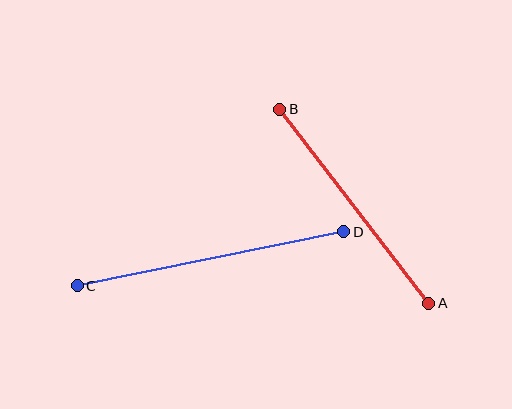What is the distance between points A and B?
The distance is approximately 245 pixels.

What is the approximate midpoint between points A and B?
The midpoint is at approximately (354, 206) pixels.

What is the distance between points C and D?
The distance is approximately 272 pixels.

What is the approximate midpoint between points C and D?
The midpoint is at approximately (211, 259) pixels.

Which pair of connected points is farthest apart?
Points C and D are farthest apart.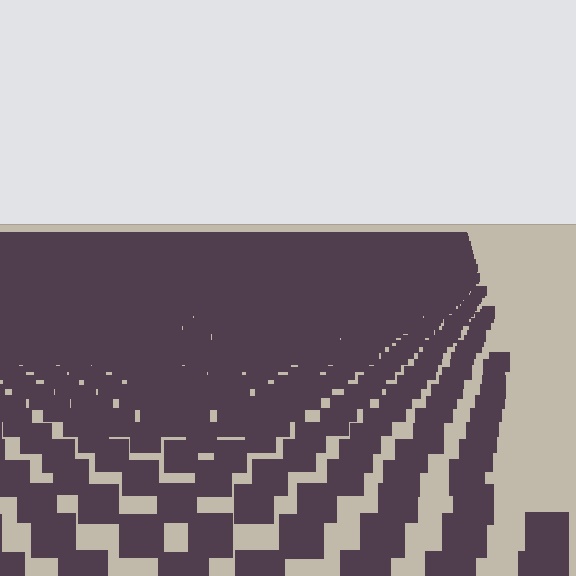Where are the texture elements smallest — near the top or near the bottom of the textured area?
Near the top.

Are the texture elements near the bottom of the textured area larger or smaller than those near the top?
Larger. Near the bottom, elements are closer to the viewer and appear at a bigger on-screen size.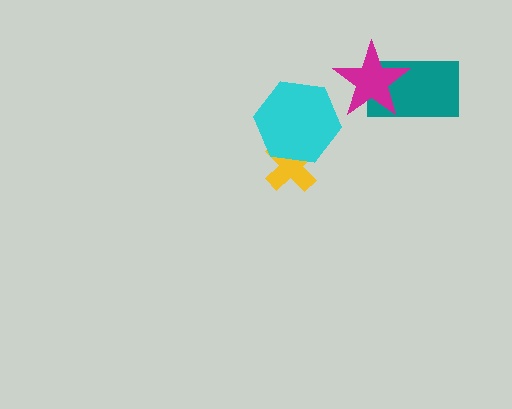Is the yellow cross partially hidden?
Yes, it is partially covered by another shape.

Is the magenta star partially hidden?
No, no other shape covers it.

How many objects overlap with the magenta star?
1 object overlaps with the magenta star.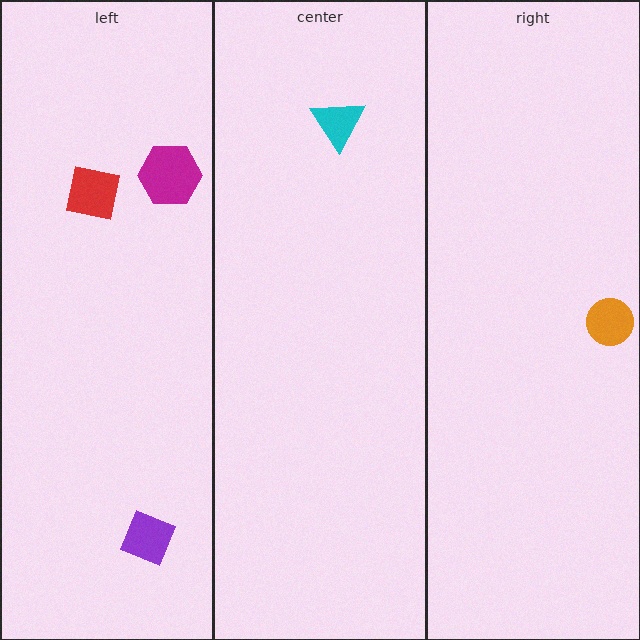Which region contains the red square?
The left region.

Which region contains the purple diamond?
The left region.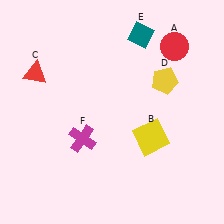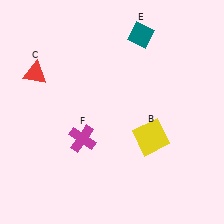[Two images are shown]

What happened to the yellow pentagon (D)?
The yellow pentagon (D) was removed in Image 2. It was in the top-right area of Image 1.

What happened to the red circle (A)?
The red circle (A) was removed in Image 2. It was in the top-right area of Image 1.